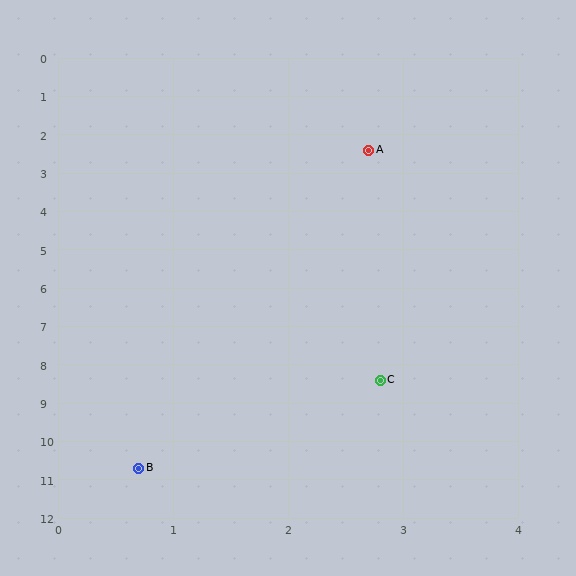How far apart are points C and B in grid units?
Points C and B are about 3.1 grid units apart.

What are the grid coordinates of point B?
Point B is at approximately (0.7, 10.7).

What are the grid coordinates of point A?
Point A is at approximately (2.7, 2.4).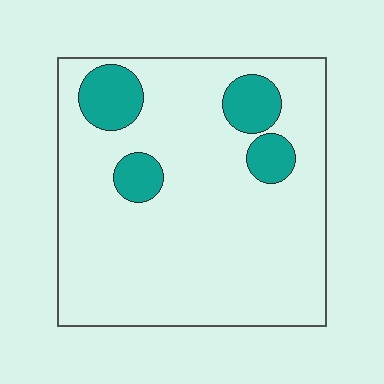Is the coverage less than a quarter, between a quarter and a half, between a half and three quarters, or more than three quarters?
Less than a quarter.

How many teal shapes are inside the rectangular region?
4.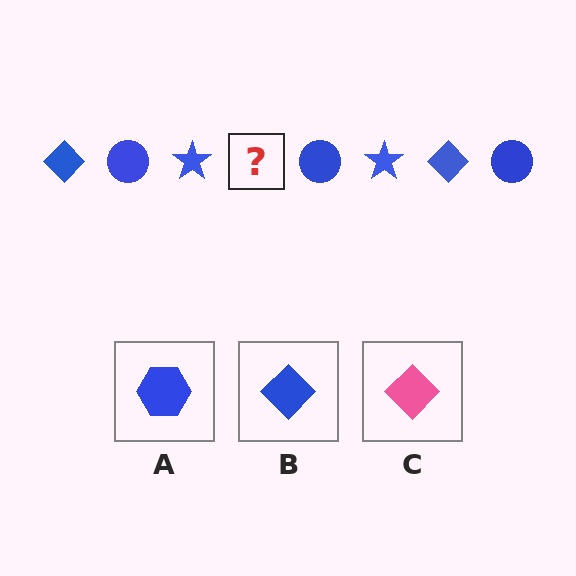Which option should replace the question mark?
Option B.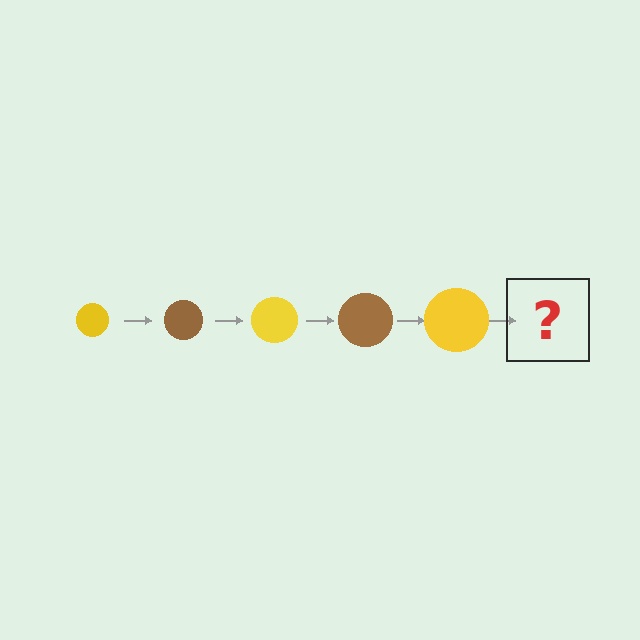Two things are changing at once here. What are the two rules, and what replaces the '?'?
The two rules are that the circle grows larger each step and the color cycles through yellow and brown. The '?' should be a brown circle, larger than the previous one.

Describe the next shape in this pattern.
It should be a brown circle, larger than the previous one.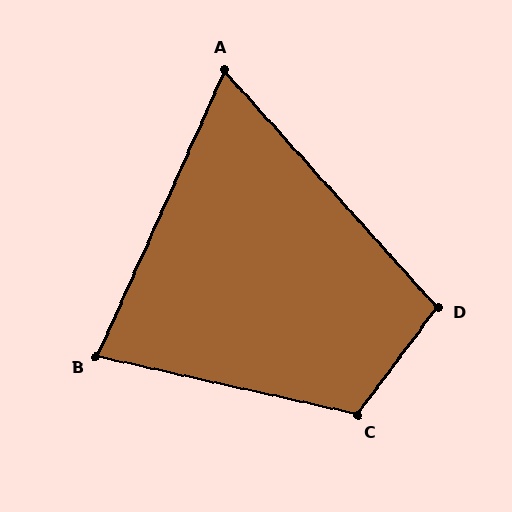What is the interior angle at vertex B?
Approximately 79 degrees (acute).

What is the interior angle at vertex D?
Approximately 101 degrees (obtuse).